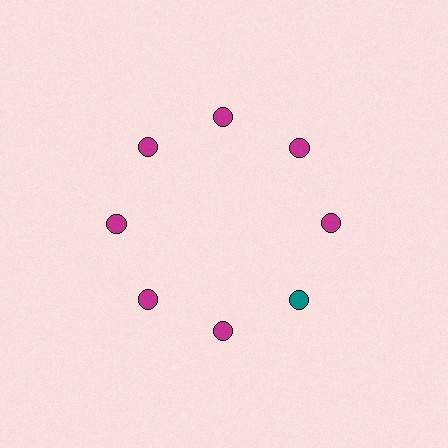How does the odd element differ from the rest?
It has a different color: teal instead of magenta.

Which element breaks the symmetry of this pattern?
The teal circle at roughly the 4 o'clock position breaks the symmetry. All other shapes are magenta circles.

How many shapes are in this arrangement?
There are 8 shapes arranged in a ring pattern.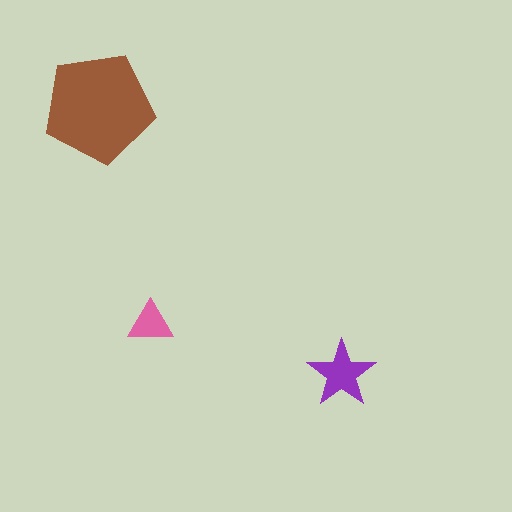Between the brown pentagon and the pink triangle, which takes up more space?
The brown pentagon.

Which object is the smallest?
The pink triangle.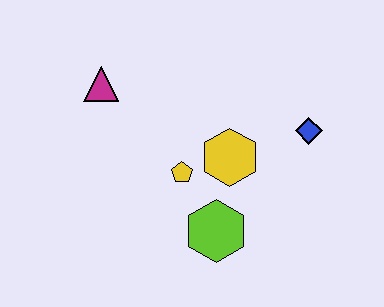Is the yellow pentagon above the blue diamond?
No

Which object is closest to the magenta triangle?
The yellow pentagon is closest to the magenta triangle.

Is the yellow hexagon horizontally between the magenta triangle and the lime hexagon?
No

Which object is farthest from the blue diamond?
The magenta triangle is farthest from the blue diamond.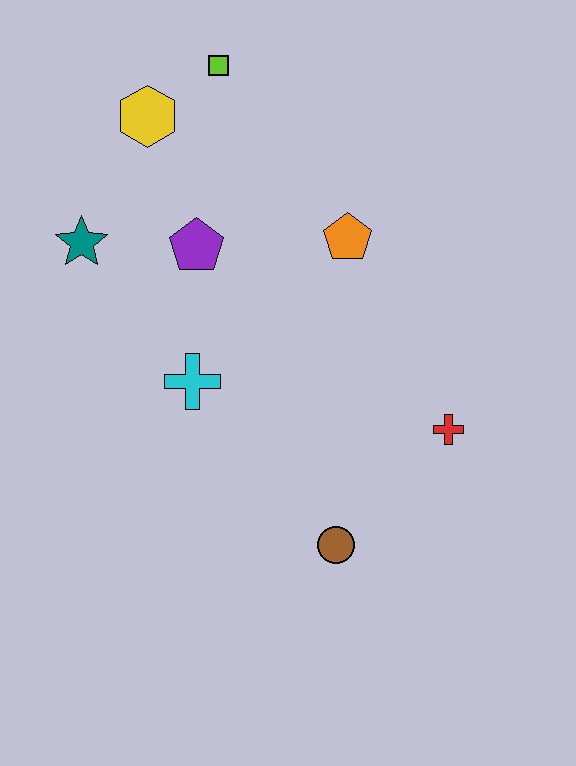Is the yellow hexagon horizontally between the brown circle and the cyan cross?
No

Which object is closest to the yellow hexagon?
The lime square is closest to the yellow hexagon.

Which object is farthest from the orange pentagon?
The brown circle is farthest from the orange pentagon.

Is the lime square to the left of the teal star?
No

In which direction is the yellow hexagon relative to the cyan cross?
The yellow hexagon is above the cyan cross.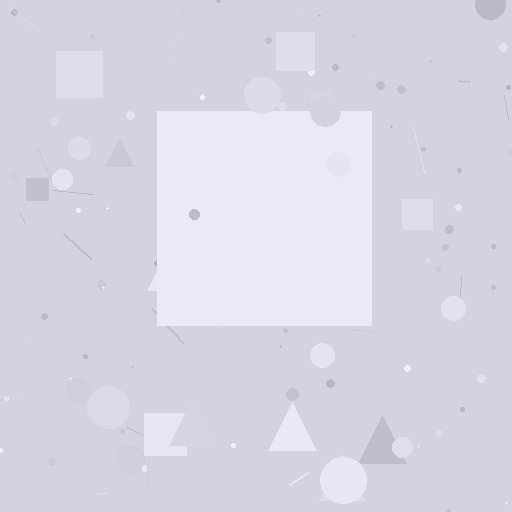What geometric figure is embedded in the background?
A square is embedded in the background.